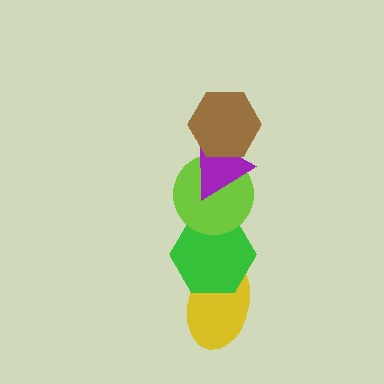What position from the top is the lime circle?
The lime circle is 3rd from the top.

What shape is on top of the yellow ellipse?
The green hexagon is on top of the yellow ellipse.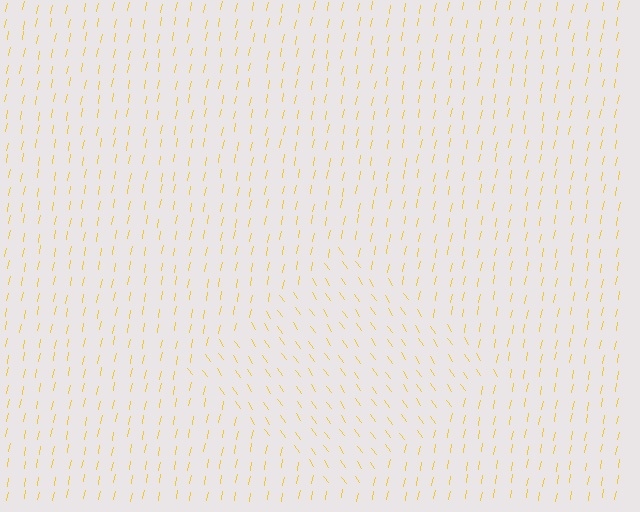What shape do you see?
I see a diamond.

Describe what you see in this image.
The image is filled with small yellow line segments. A diamond region in the image has lines oriented differently from the surrounding lines, creating a visible texture boundary.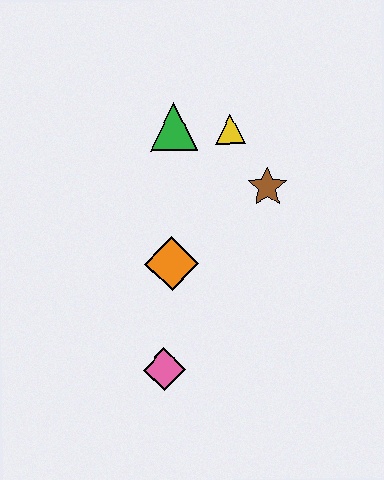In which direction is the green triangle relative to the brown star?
The green triangle is to the left of the brown star.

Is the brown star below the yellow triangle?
Yes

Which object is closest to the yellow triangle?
The green triangle is closest to the yellow triangle.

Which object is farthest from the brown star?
The pink diamond is farthest from the brown star.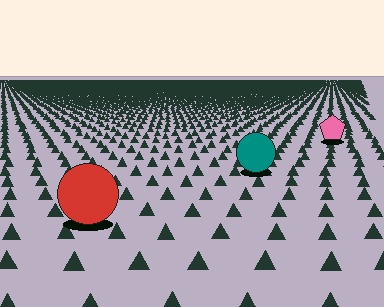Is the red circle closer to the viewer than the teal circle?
Yes. The red circle is closer — you can tell from the texture gradient: the ground texture is coarser near it.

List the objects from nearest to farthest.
From nearest to farthest: the red circle, the teal circle, the pink pentagon.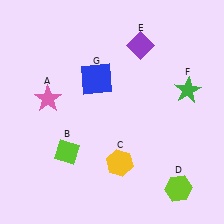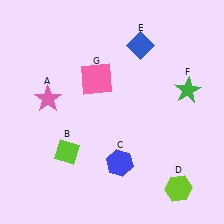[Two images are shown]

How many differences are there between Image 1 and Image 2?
There are 3 differences between the two images.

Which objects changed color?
C changed from yellow to blue. E changed from purple to blue. G changed from blue to pink.